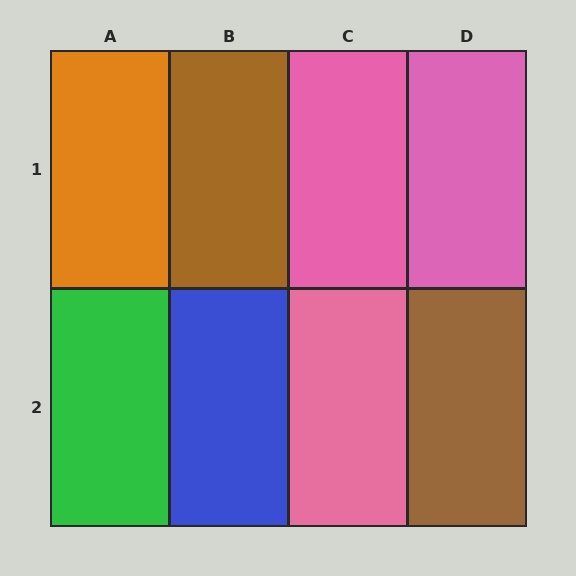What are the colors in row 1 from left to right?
Orange, brown, pink, pink.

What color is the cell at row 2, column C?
Pink.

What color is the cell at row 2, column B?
Blue.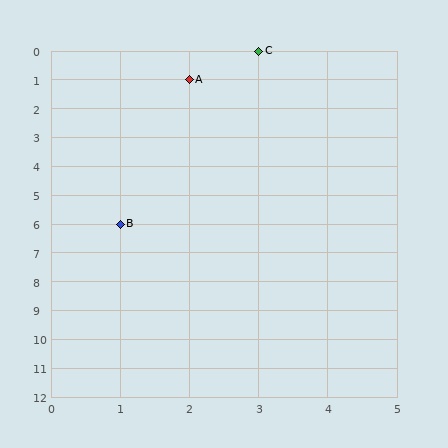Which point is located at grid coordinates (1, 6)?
Point B is at (1, 6).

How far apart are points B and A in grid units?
Points B and A are 1 column and 5 rows apart (about 5.1 grid units diagonally).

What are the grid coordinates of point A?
Point A is at grid coordinates (2, 1).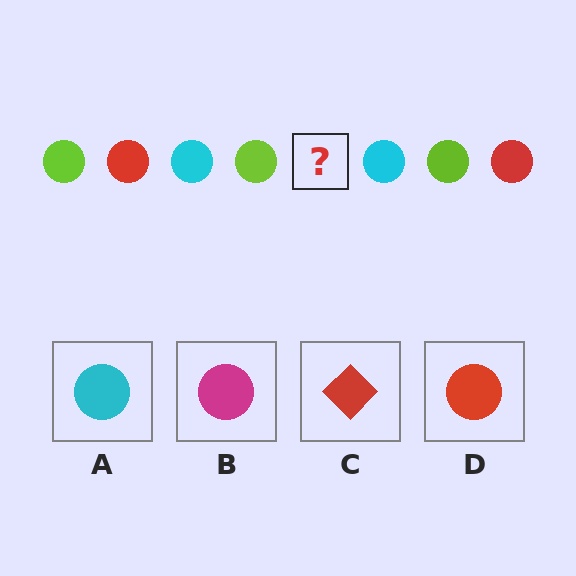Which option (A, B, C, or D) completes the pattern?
D.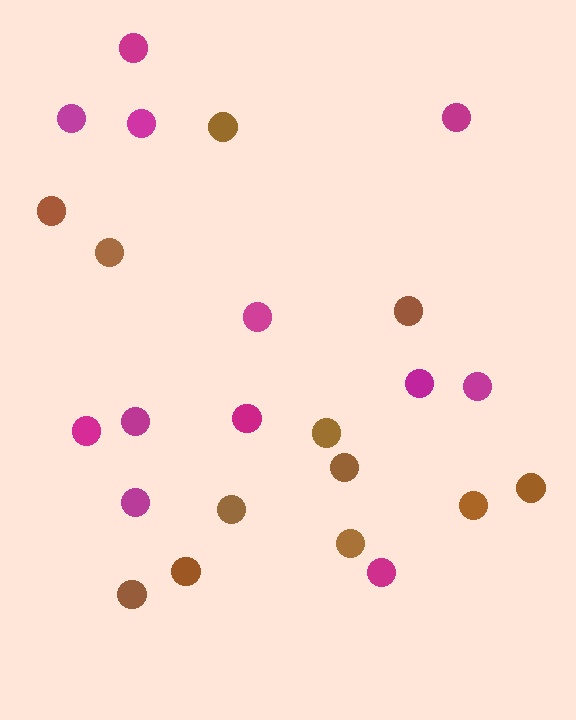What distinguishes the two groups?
There are 2 groups: one group of brown circles (12) and one group of magenta circles (12).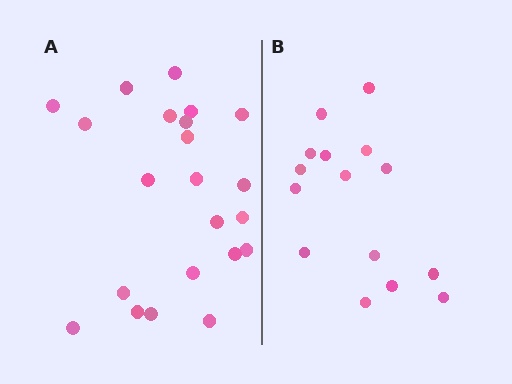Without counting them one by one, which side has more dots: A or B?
Region A (the left region) has more dots.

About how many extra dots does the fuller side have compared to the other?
Region A has roughly 8 or so more dots than region B.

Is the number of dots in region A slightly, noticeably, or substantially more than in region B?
Region A has substantially more. The ratio is roughly 1.5 to 1.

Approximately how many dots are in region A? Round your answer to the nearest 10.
About 20 dots. (The exact count is 22, which rounds to 20.)